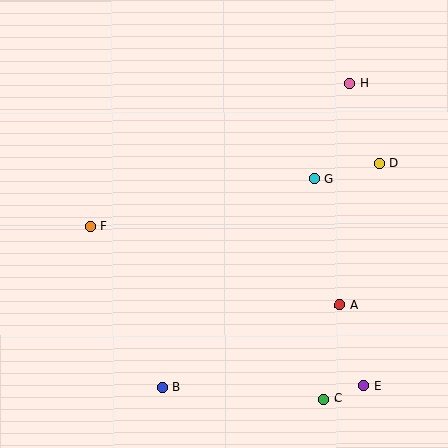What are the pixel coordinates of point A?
Point A is at (340, 305).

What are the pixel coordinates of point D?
Point D is at (379, 164).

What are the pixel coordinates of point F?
Point F is at (90, 226).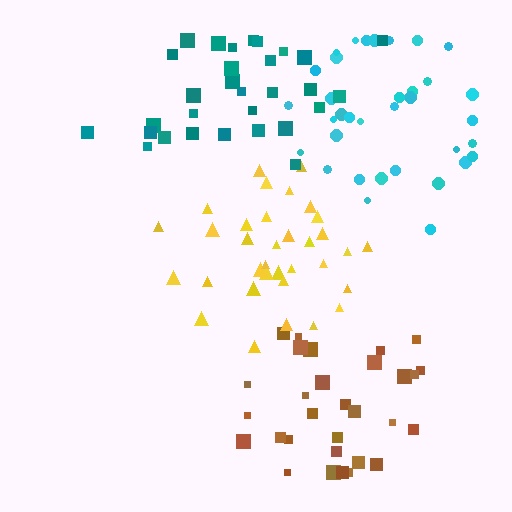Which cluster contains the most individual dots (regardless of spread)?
Cyan (35).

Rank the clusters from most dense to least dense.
yellow, brown, cyan, teal.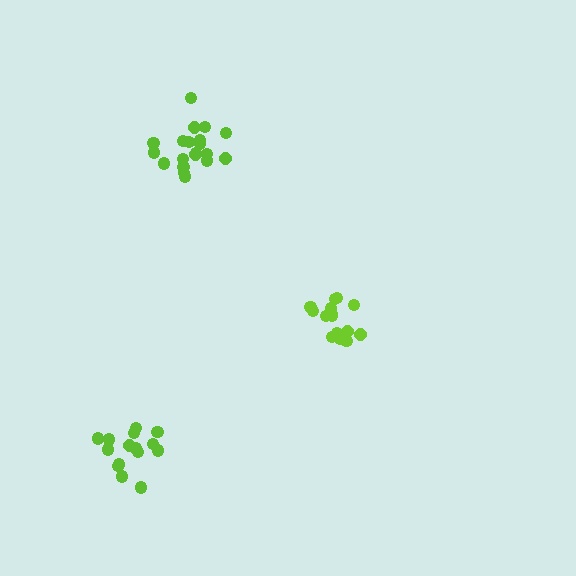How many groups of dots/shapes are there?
There are 3 groups.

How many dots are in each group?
Group 1: 16 dots, Group 2: 20 dots, Group 3: 15 dots (51 total).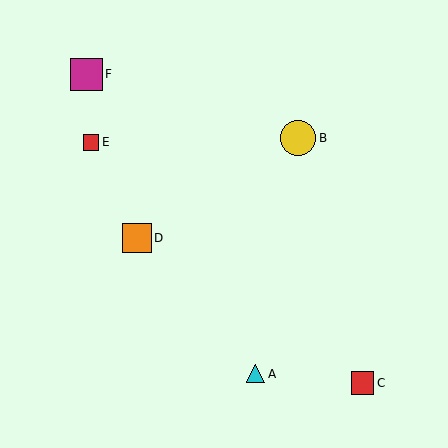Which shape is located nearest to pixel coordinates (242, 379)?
The cyan triangle (labeled A) at (256, 374) is nearest to that location.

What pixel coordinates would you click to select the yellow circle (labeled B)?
Click at (298, 138) to select the yellow circle B.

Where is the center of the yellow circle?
The center of the yellow circle is at (298, 138).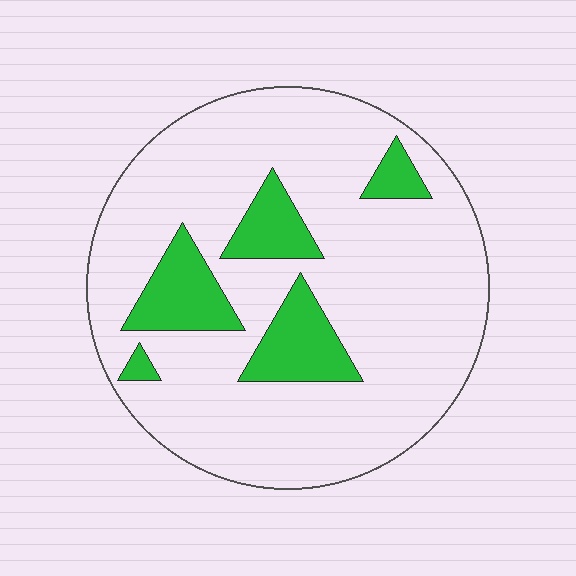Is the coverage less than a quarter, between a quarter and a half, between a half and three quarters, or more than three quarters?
Less than a quarter.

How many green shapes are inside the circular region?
5.